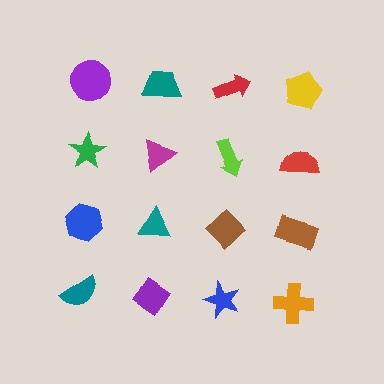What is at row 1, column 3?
A red arrow.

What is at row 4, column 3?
A blue star.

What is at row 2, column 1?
A green star.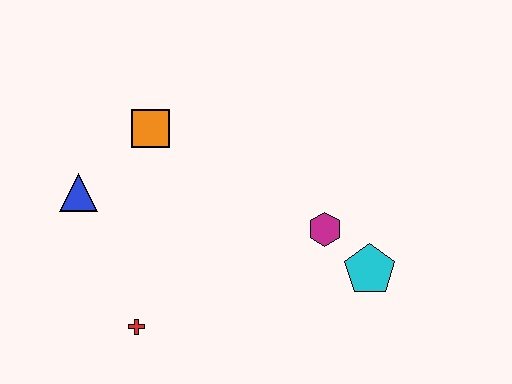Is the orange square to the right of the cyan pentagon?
No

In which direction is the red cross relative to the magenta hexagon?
The red cross is to the left of the magenta hexagon.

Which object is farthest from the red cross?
The cyan pentagon is farthest from the red cross.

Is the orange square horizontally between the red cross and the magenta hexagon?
Yes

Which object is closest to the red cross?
The blue triangle is closest to the red cross.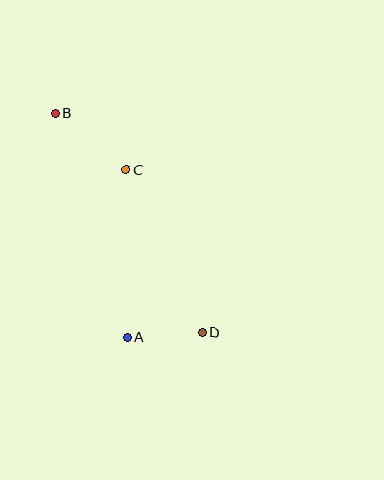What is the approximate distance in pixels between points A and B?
The distance between A and B is approximately 235 pixels.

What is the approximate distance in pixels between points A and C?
The distance between A and C is approximately 168 pixels.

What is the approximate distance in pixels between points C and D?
The distance between C and D is approximately 180 pixels.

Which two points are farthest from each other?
Points B and D are farthest from each other.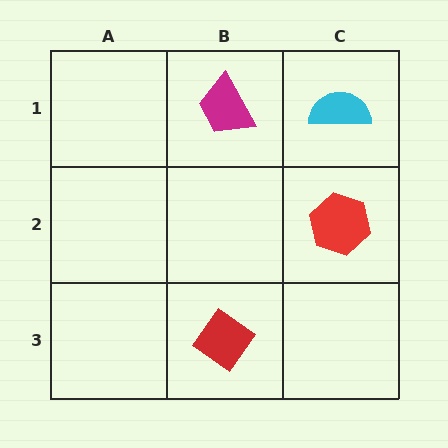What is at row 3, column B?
A red diamond.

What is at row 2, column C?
A red hexagon.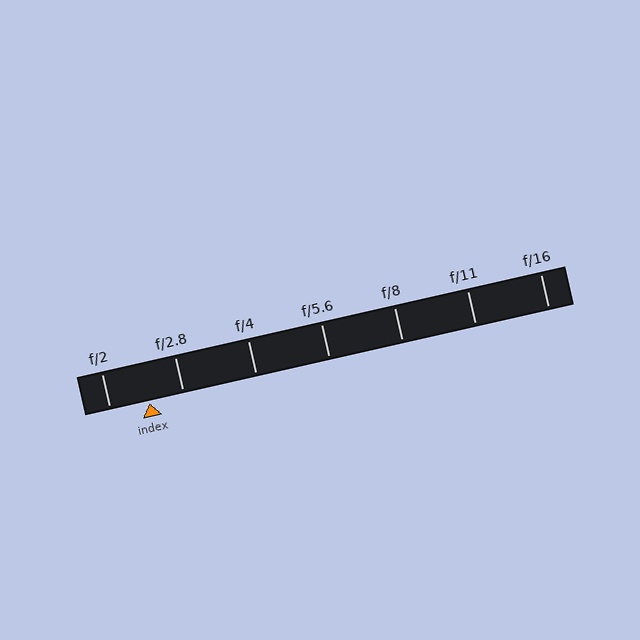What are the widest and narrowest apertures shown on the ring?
The widest aperture shown is f/2 and the narrowest is f/16.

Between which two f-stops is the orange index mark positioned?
The index mark is between f/2 and f/2.8.